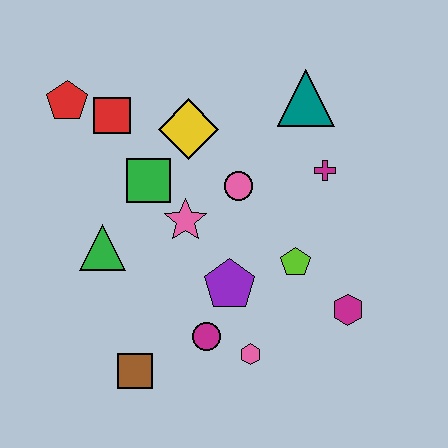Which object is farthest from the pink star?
The magenta hexagon is farthest from the pink star.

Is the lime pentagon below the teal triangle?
Yes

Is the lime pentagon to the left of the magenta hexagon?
Yes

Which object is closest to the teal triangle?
The magenta cross is closest to the teal triangle.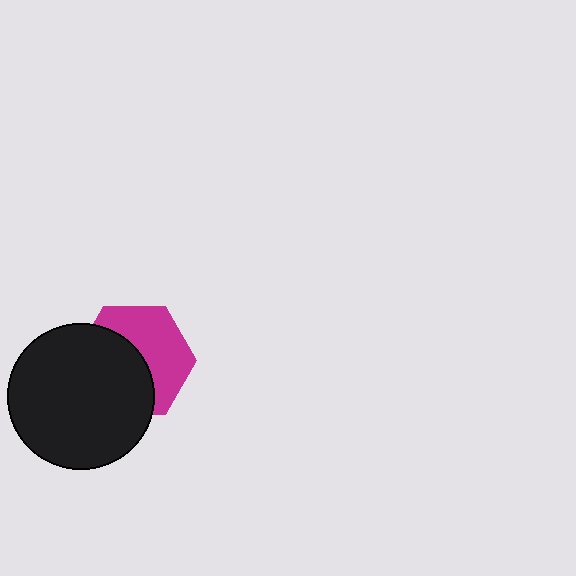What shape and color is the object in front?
The object in front is a black circle.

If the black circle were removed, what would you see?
You would see the complete magenta hexagon.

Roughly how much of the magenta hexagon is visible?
About half of it is visible (roughly 49%).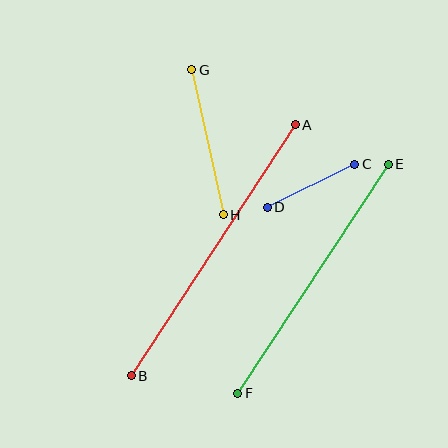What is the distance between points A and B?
The distance is approximately 300 pixels.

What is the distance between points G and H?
The distance is approximately 148 pixels.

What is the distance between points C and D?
The distance is approximately 98 pixels.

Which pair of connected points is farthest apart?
Points A and B are farthest apart.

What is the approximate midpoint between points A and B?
The midpoint is at approximately (213, 250) pixels.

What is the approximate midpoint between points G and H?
The midpoint is at approximately (207, 142) pixels.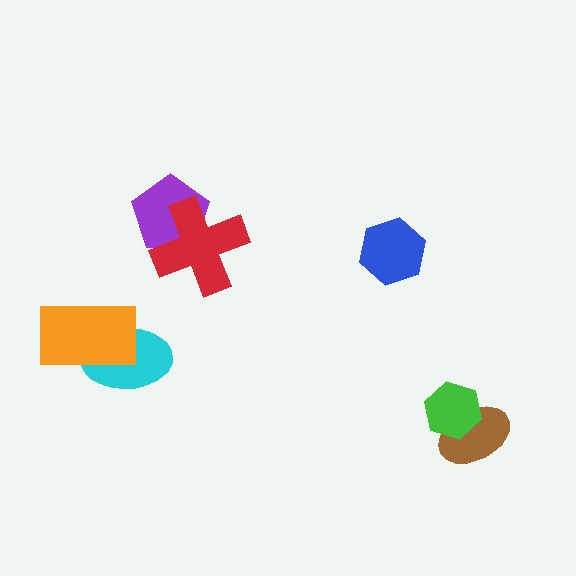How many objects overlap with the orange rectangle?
1 object overlaps with the orange rectangle.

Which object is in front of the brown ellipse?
The green hexagon is in front of the brown ellipse.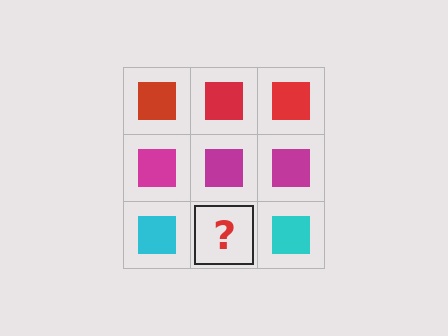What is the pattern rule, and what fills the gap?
The rule is that each row has a consistent color. The gap should be filled with a cyan square.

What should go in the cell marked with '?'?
The missing cell should contain a cyan square.